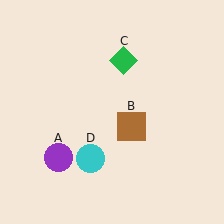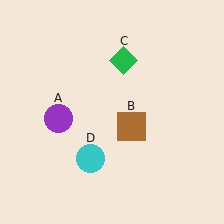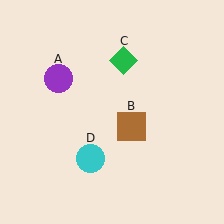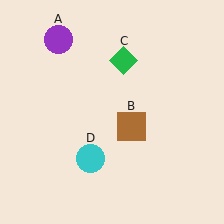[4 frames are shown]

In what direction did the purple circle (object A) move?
The purple circle (object A) moved up.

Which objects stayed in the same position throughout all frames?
Brown square (object B) and green diamond (object C) and cyan circle (object D) remained stationary.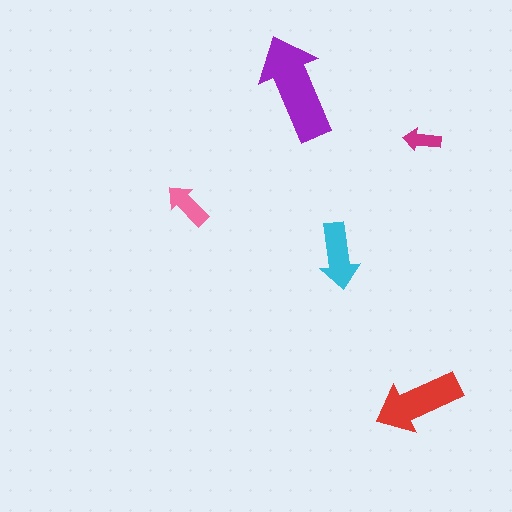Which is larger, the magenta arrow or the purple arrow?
The purple one.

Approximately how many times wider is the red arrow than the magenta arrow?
About 2.5 times wider.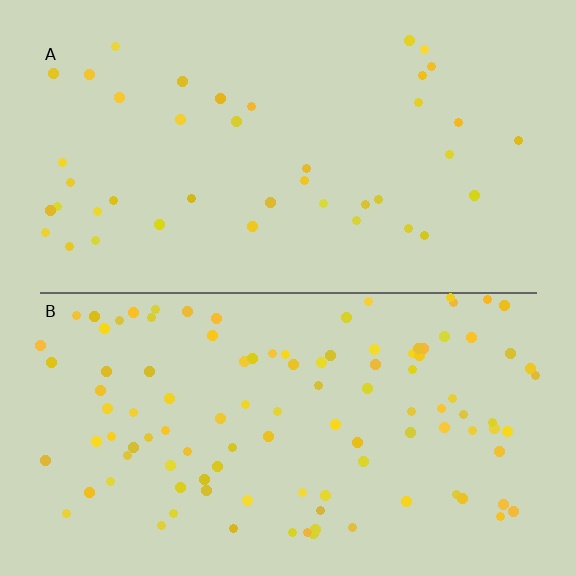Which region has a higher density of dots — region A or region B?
B (the bottom).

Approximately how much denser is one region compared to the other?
Approximately 2.6× — region B over region A.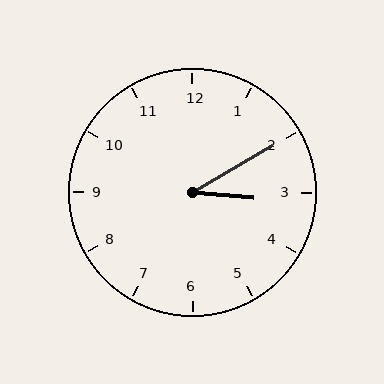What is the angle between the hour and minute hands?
Approximately 35 degrees.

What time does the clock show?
3:10.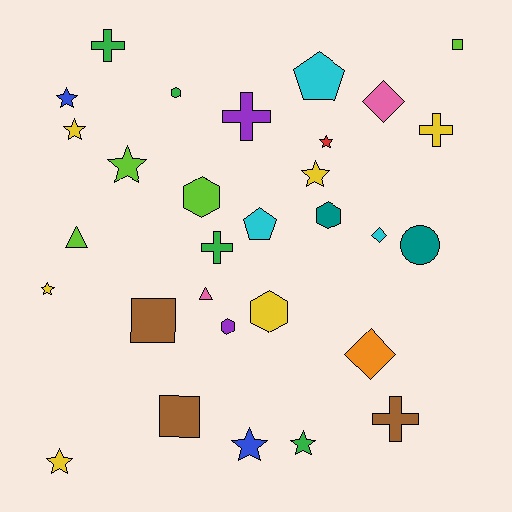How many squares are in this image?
There are 3 squares.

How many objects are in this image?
There are 30 objects.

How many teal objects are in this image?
There are 2 teal objects.